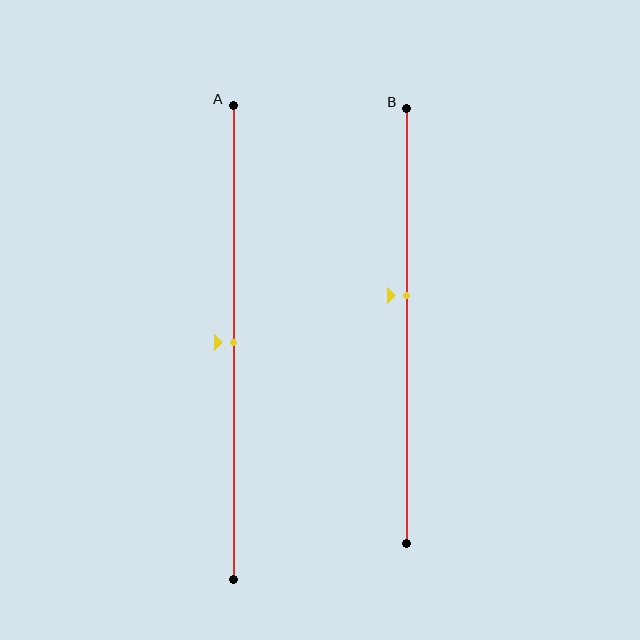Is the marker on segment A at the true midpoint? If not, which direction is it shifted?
Yes, the marker on segment A is at the true midpoint.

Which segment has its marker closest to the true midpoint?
Segment A has its marker closest to the true midpoint.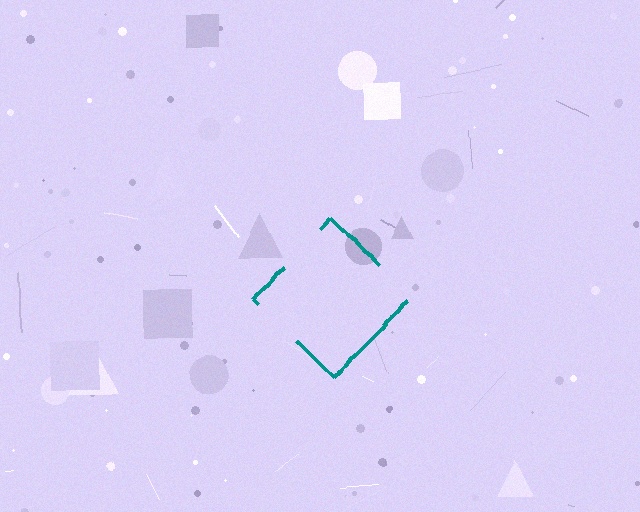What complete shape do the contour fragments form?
The contour fragments form a diamond.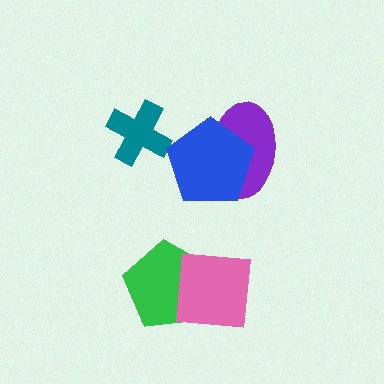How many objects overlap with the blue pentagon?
1 object overlaps with the blue pentagon.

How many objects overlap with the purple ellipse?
1 object overlaps with the purple ellipse.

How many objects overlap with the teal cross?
0 objects overlap with the teal cross.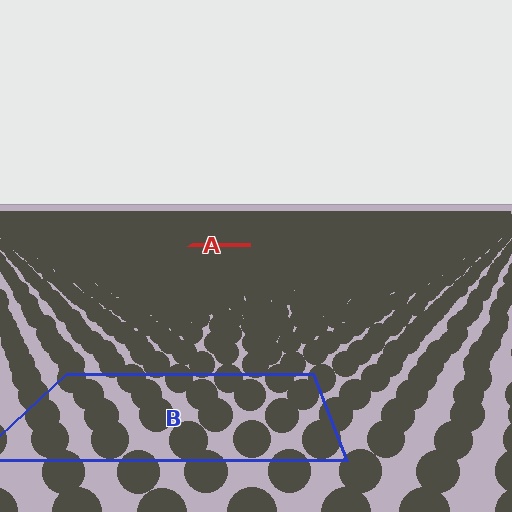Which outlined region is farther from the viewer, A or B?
Region A is farther from the viewer — the texture elements inside it appear smaller and more densely packed.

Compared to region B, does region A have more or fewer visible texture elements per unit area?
Region A has more texture elements per unit area — they are packed more densely because it is farther away.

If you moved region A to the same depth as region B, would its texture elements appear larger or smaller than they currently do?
They would appear larger. At a closer depth, the same texture elements are projected at a bigger on-screen size.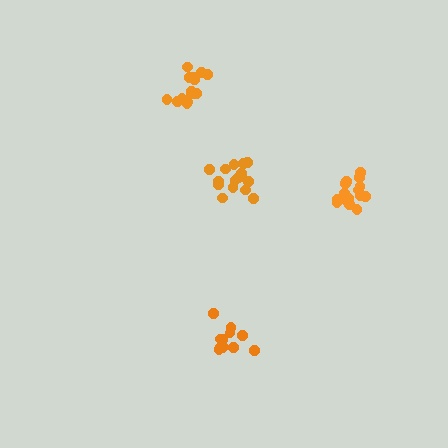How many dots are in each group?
Group 1: 12 dots, Group 2: 16 dots, Group 3: 14 dots, Group 4: 17 dots (59 total).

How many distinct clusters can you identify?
There are 4 distinct clusters.